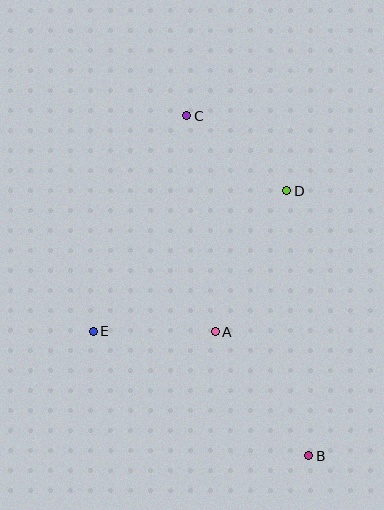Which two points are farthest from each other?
Points B and C are farthest from each other.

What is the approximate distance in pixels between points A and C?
The distance between A and C is approximately 218 pixels.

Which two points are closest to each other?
Points A and E are closest to each other.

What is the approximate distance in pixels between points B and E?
The distance between B and E is approximately 249 pixels.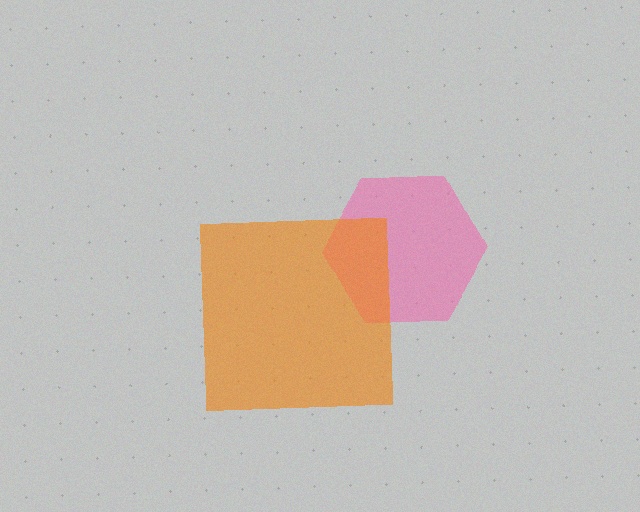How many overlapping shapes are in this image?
There are 2 overlapping shapes in the image.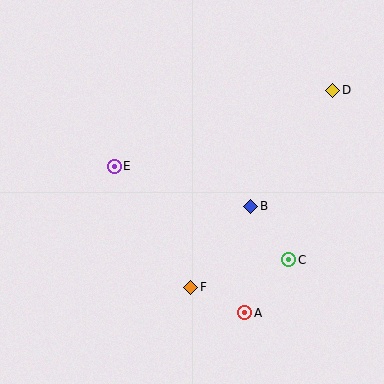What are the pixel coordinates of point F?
Point F is at (191, 287).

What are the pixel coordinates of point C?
Point C is at (289, 260).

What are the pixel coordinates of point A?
Point A is at (245, 313).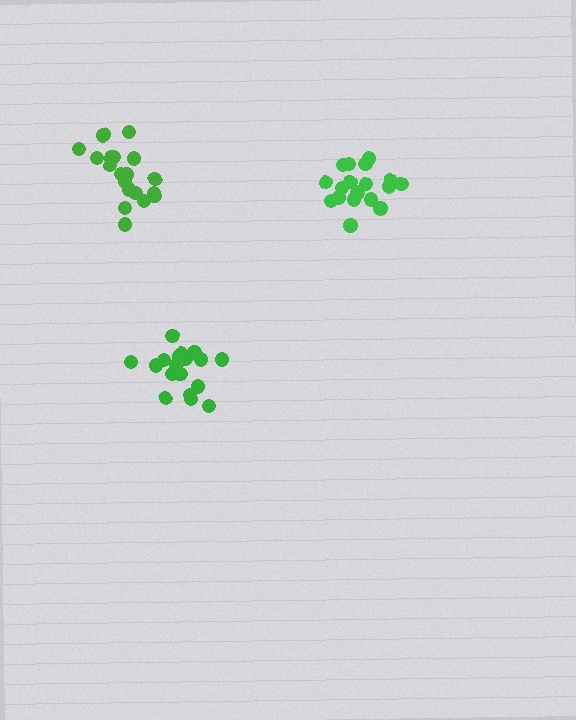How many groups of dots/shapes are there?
There are 3 groups.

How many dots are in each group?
Group 1: 19 dots, Group 2: 18 dots, Group 3: 18 dots (55 total).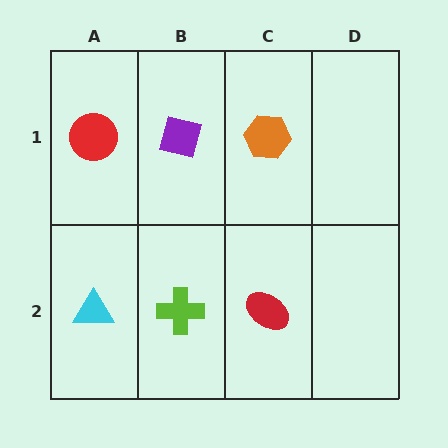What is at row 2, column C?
A red ellipse.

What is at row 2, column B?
A lime cross.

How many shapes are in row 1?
3 shapes.